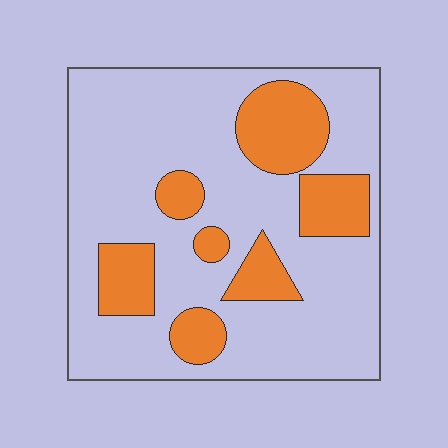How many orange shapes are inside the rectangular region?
7.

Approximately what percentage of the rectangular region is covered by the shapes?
Approximately 25%.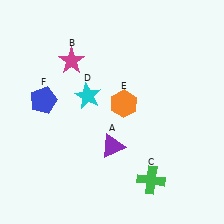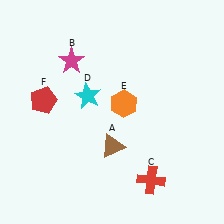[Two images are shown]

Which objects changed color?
A changed from purple to brown. C changed from green to red. F changed from blue to red.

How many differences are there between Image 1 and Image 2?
There are 3 differences between the two images.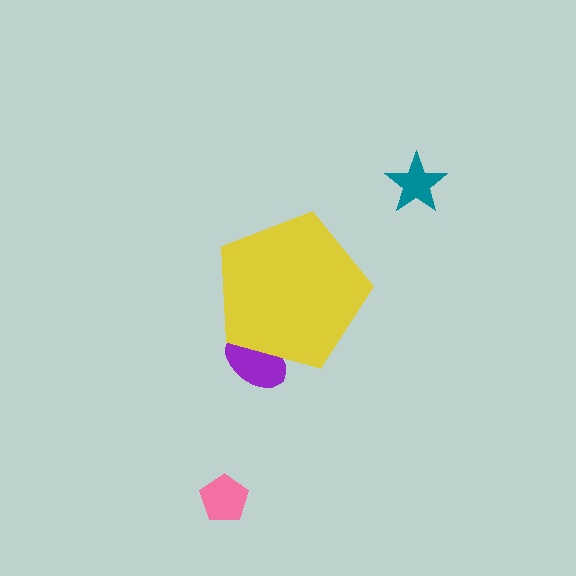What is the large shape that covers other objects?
A yellow pentagon.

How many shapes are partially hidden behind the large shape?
1 shape is partially hidden.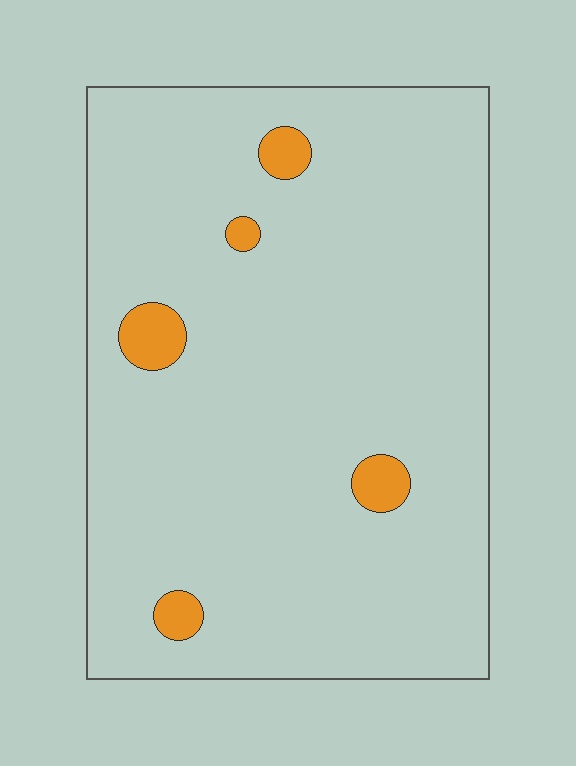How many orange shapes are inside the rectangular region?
5.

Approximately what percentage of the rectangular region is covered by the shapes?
Approximately 5%.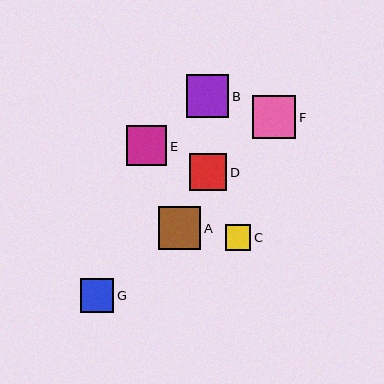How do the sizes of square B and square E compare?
Square B and square E are approximately the same size.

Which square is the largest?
Square F is the largest with a size of approximately 44 pixels.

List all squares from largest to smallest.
From largest to smallest: F, A, B, E, D, G, C.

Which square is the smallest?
Square C is the smallest with a size of approximately 26 pixels.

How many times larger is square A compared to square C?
Square A is approximately 1.7 times the size of square C.